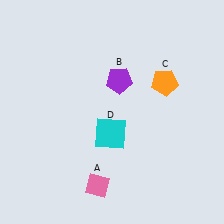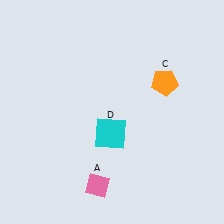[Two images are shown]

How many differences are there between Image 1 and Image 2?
There is 1 difference between the two images.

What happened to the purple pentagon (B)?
The purple pentagon (B) was removed in Image 2. It was in the top-right area of Image 1.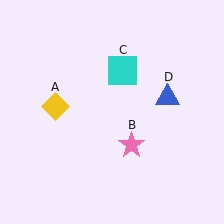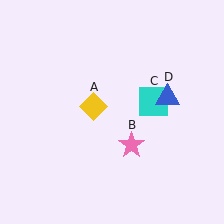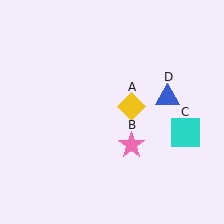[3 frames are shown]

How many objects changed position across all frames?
2 objects changed position: yellow diamond (object A), cyan square (object C).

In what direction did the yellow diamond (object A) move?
The yellow diamond (object A) moved right.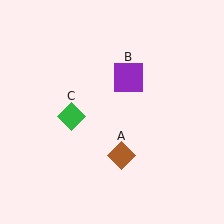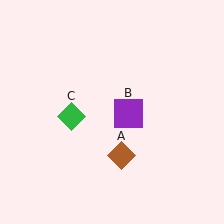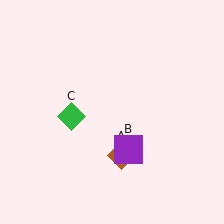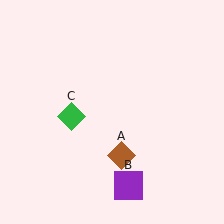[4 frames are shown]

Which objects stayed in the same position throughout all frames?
Brown diamond (object A) and green diamond (object C) remained stationary.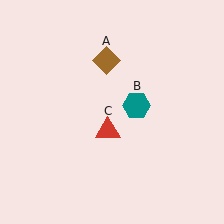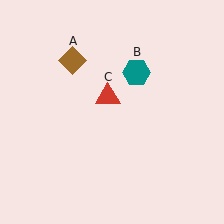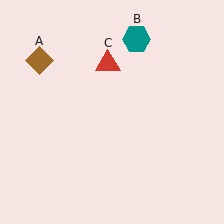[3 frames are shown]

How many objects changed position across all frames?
3 objects changed position: brown diamond (object A), teal hexagon (object B), red triangle (object C).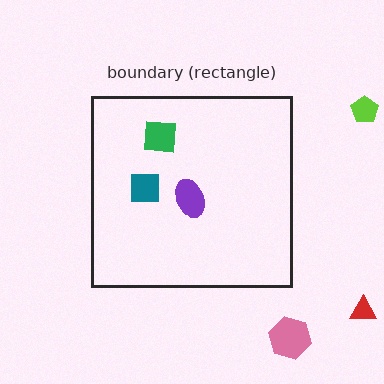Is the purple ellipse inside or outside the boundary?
Inside.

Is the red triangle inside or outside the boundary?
Outside.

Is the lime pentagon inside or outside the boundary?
Outside.